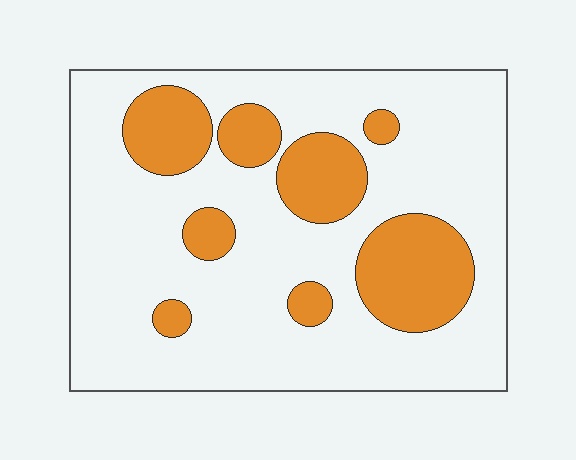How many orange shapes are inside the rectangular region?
8.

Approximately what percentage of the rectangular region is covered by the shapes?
Approximately 25%.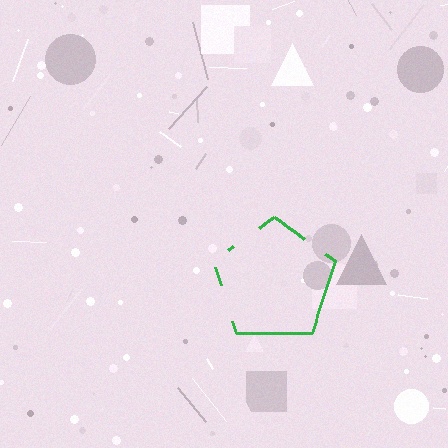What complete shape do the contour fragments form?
The contour fragments form a pentagon.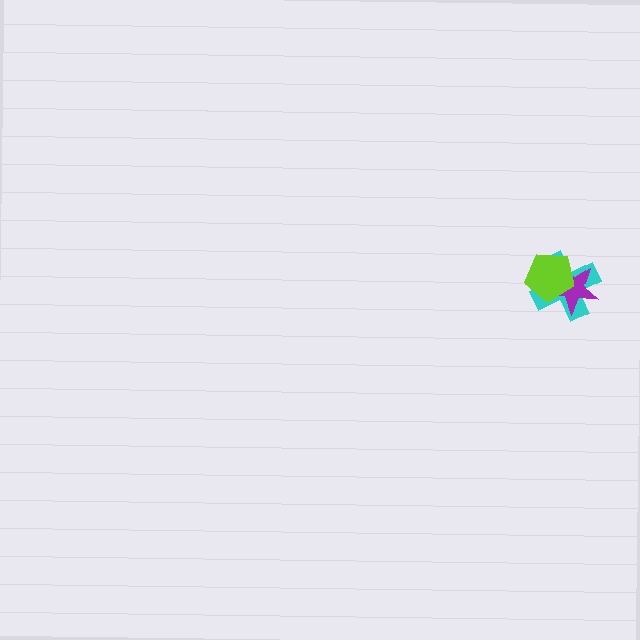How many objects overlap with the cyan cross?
2 objects overlap with the cyan cross.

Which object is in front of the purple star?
The lime pentagon is in front of the purple star.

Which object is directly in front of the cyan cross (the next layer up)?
The purple star is directly in front of the cyan cross.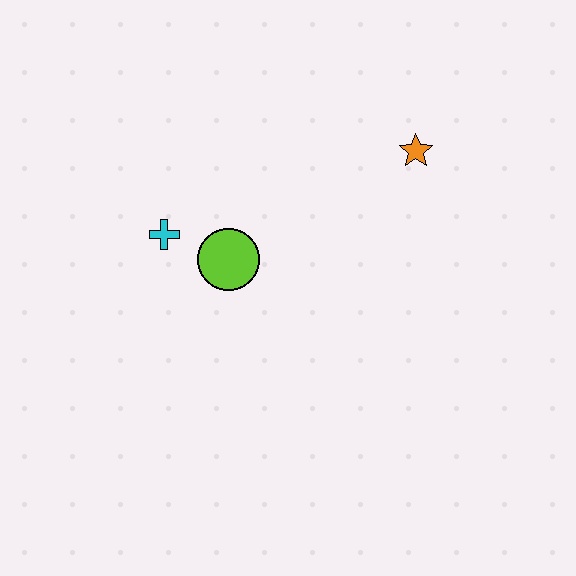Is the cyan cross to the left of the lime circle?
Yes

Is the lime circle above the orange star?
No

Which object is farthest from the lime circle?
The orange star is farthest from the lime circle.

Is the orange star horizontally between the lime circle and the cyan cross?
No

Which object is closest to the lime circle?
The cyan cross is closest to the lime circle.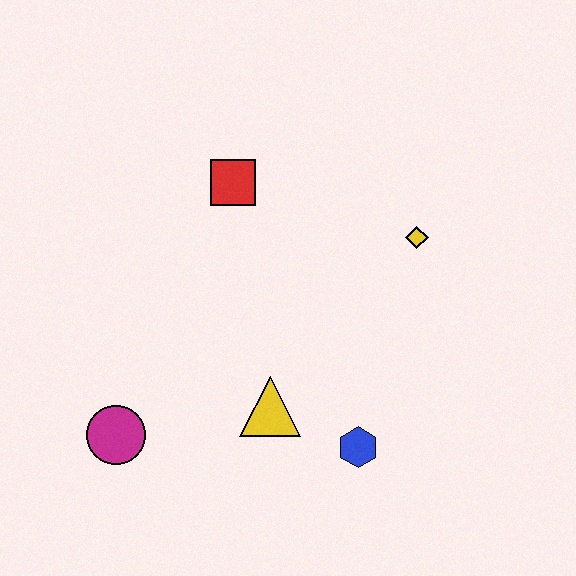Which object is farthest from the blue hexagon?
The red square is farthest from the blue hexagon.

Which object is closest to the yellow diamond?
The red square is closest to the yellow diamond.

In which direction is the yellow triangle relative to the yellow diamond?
The yellow triangle is below the yellow diamond.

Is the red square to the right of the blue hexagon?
No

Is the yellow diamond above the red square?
No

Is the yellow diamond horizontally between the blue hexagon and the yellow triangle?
No